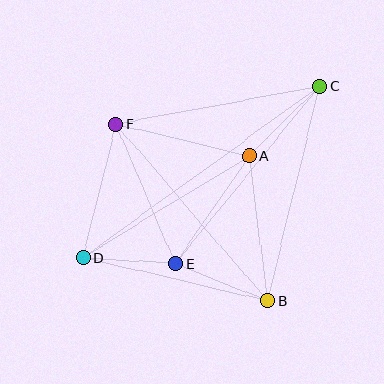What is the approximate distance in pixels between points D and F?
The distance between D and F is approximately 138 pixels.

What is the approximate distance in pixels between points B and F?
The distance between B and F is approximately 233 pixels.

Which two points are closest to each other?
Points D and E are closest to each other.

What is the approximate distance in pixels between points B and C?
The distance between B and C is approximately 222 pixels.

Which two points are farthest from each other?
Points C and D are farthest from each other.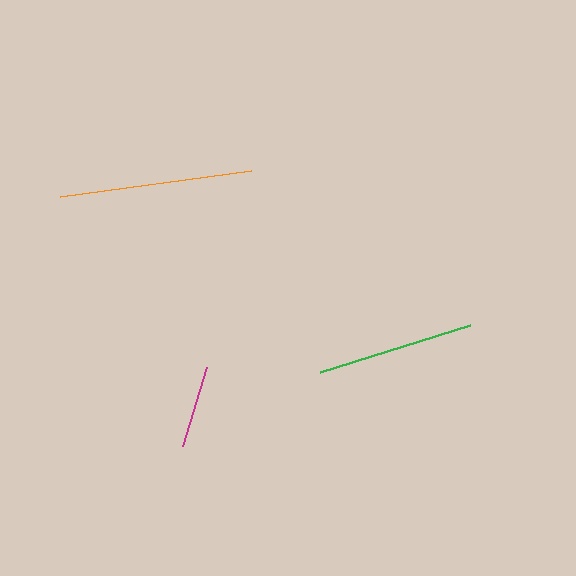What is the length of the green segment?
The green segment is approximately 157 pixels long.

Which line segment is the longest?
The orange line is the longest at approximately 193 pixels.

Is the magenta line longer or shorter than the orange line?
The orange line is longer than the magenta line.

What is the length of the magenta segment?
The magenta segment is approximately 82 pixels long.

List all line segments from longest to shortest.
From longest to shortest: orange, green, magenta.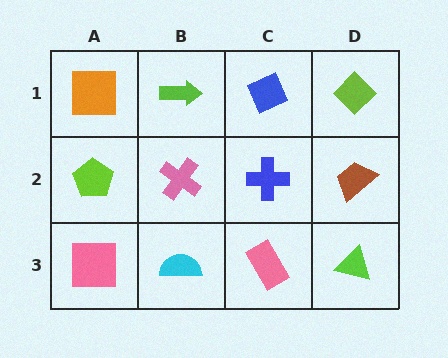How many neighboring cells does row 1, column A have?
2.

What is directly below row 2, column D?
A lime triangle.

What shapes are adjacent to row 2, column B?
A lime arrow (row 1, column B), a cyan semicircle (row 3, column B), a lime pentagon (row 2, column A), a blue cross (row 2, column C).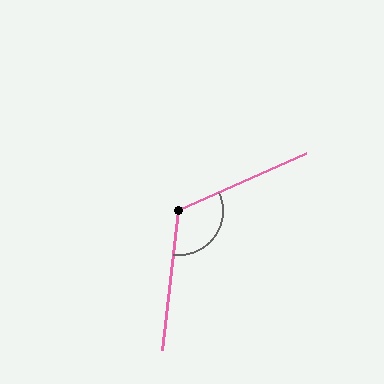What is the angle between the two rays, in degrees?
Approximately 121 degrees.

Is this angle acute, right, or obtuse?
It is obtuse.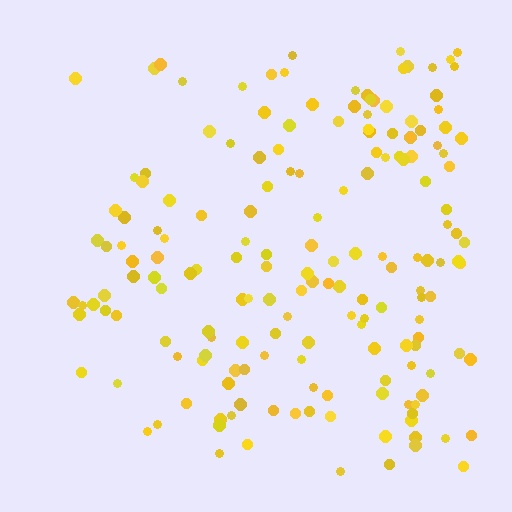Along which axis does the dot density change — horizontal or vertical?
Horizontal.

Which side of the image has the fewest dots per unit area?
The left.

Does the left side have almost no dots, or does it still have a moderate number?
Still a moderate number, just noticeably fewer than the right.